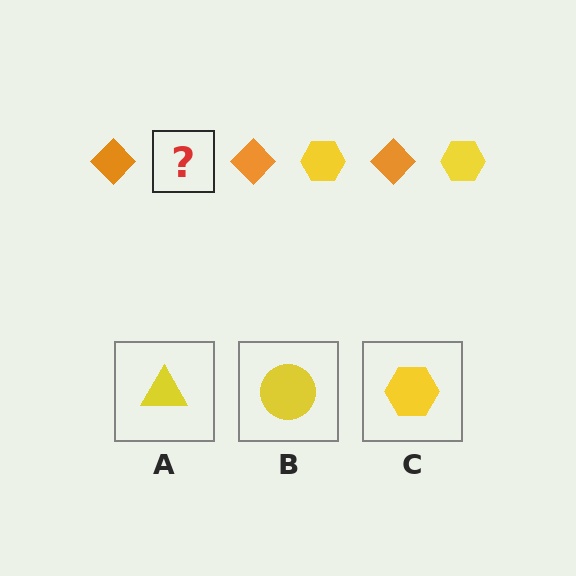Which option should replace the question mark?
Option C.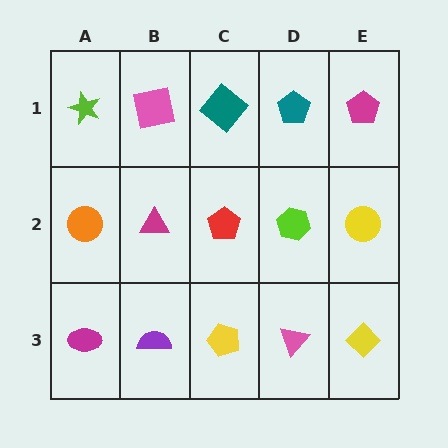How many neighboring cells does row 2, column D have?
4.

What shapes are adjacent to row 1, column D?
A lime hexagon (row 2, column D), a teal diamond (row 1, column C), a magenta pentagon (row 1, column E).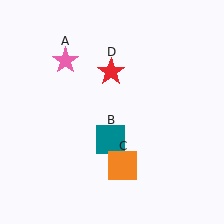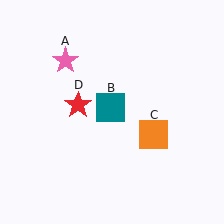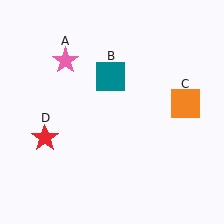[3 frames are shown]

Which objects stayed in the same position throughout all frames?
Pink star (object A) remained stationary.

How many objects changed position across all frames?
3 objects changed position: teal square (object B), orange square (object C), red star (object D).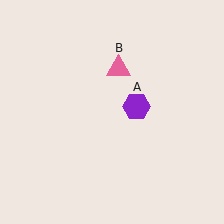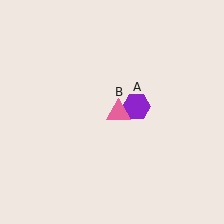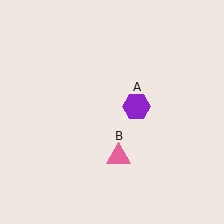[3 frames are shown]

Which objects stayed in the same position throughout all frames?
Purple hexagon (object A) remained stationary.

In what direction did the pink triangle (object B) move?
The pink triangle (object B) moved down.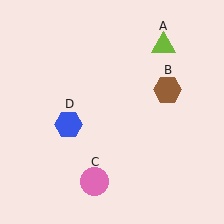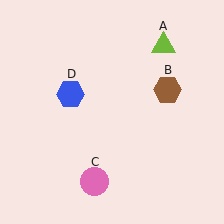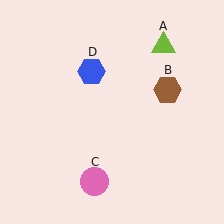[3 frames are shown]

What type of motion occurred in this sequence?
The blue hexagon (object D) rotated clockwise around the center of the scene.